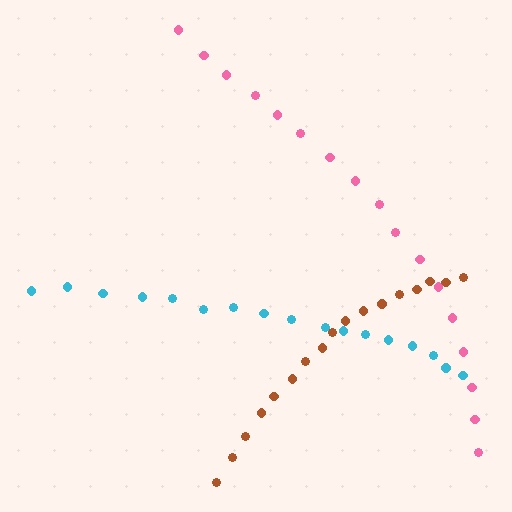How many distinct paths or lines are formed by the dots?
There are 3 distinct paths.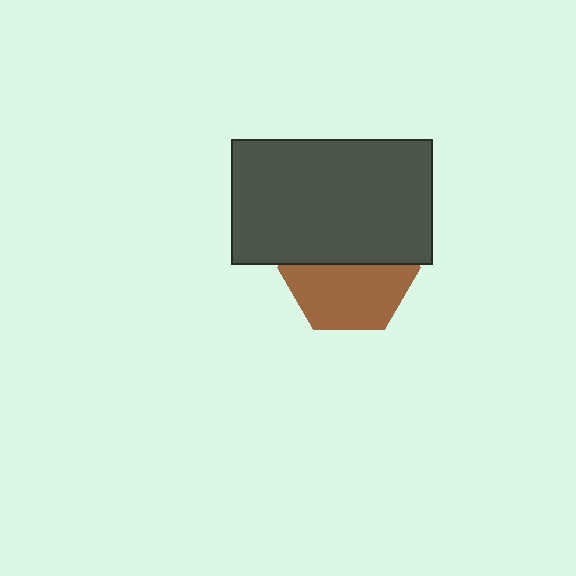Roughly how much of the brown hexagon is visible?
About half of it is visible (roughly 51%).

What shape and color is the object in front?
The object in front is a dark gray rectangle.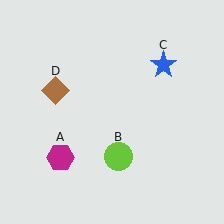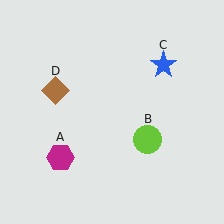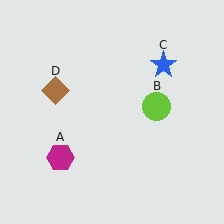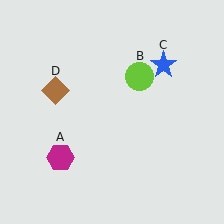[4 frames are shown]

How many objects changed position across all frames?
1 object changed position: lime circle (object B).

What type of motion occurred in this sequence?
The lime circle (object B) rotated counterclockwise around the center of the scene.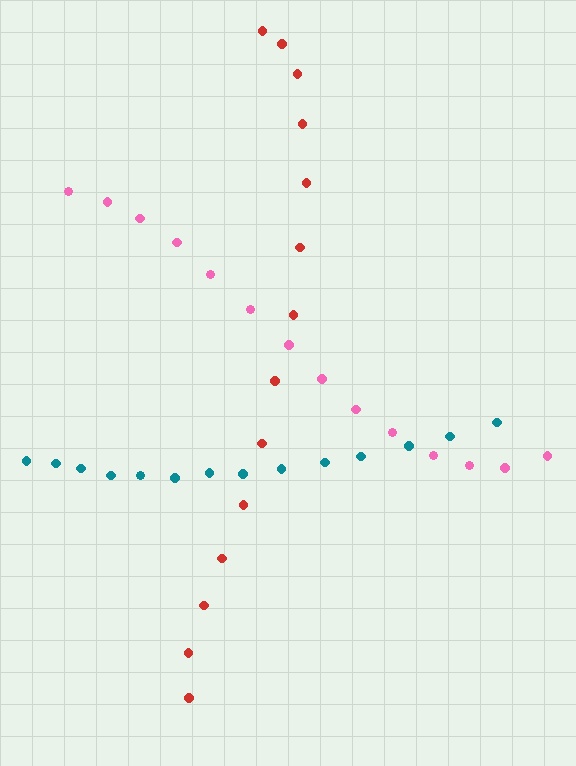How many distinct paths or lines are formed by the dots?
There are 3 distinct paths.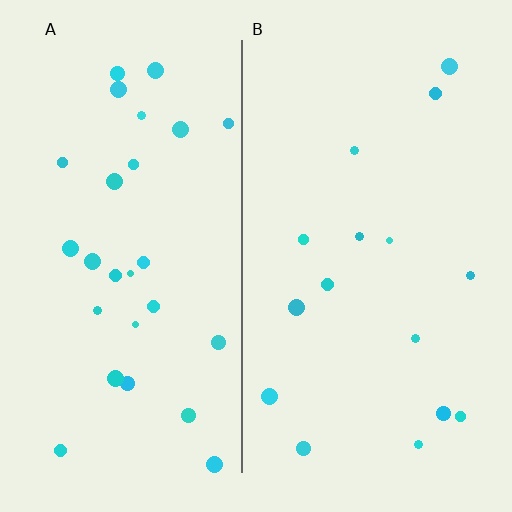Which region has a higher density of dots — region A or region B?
A (the left).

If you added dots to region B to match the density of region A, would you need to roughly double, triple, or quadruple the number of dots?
Approximately double.